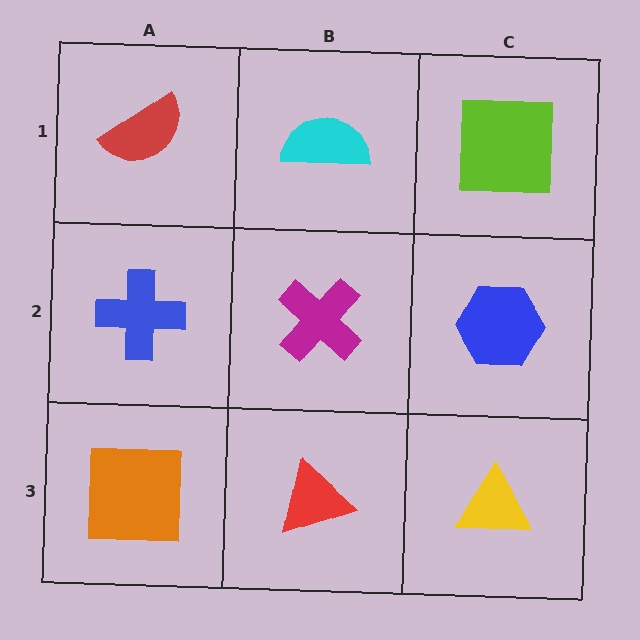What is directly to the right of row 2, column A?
A magenta cross.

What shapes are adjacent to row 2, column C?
A lime square (row 1, column C), a yellow triangle (row 3, column C), a magenta cross (row 2, column B).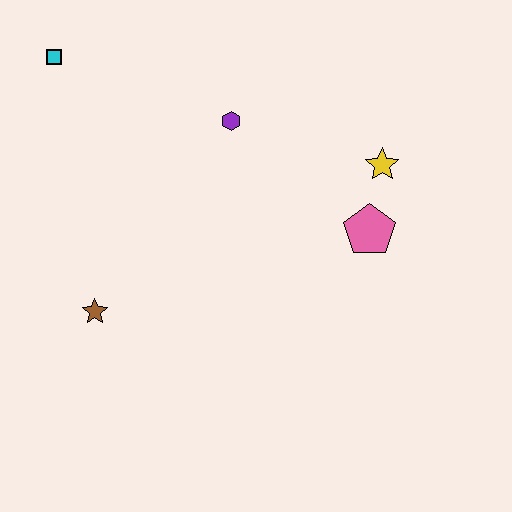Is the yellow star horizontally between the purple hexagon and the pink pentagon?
No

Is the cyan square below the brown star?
No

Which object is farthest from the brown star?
The yellow star is farthest from the brown star.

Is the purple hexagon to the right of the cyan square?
Yes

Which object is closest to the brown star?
The purple hexagon is closest to the brown star.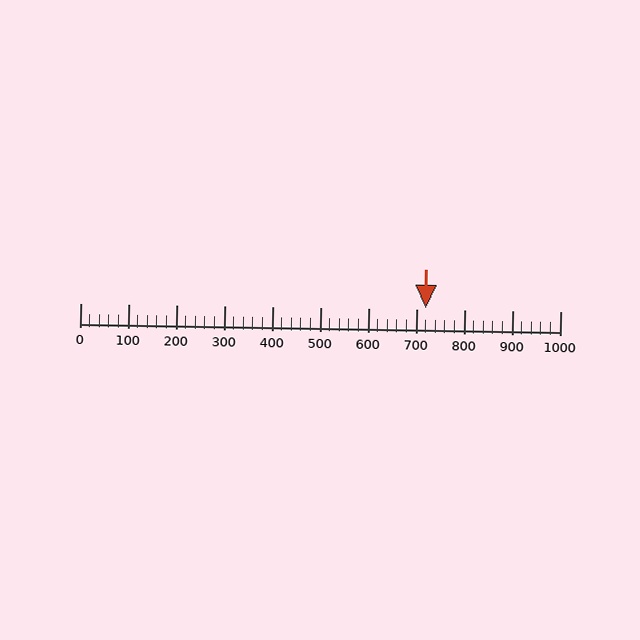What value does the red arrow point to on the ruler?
The red arrow points to approximately 720.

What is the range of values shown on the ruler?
The ruler shows values from 0 to 1000.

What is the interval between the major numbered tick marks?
The major tick marks are spaced 100 units apart.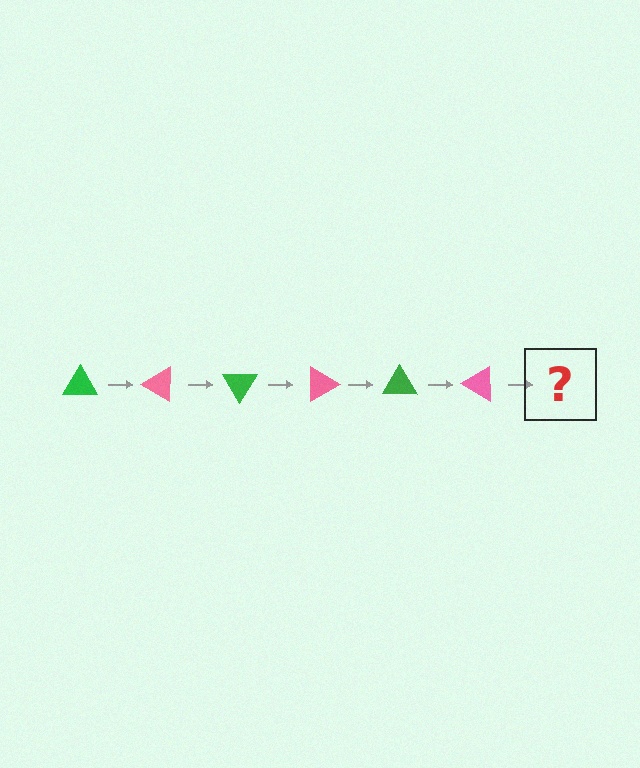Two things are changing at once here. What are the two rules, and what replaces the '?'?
The two rules are that it rotates 30 degrees each step and the color cycles through green and pink. The '?' should be a green triangle, rotated 180 degrees from the start.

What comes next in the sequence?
The next element should be a green triangle, rotated 180 degrees from the start.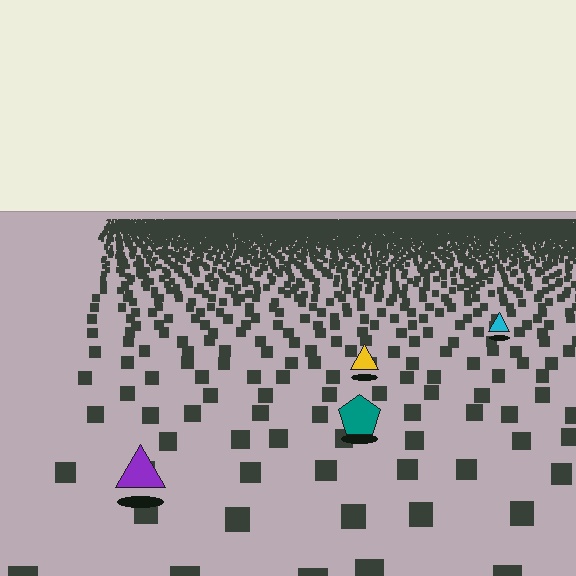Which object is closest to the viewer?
The purple triangle is closest. The texture marks near it are larger and more spread out.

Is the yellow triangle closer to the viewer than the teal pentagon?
No. The teal pentagon is closer — you can tell from the texture gradient: the ground texture is coarser near it.